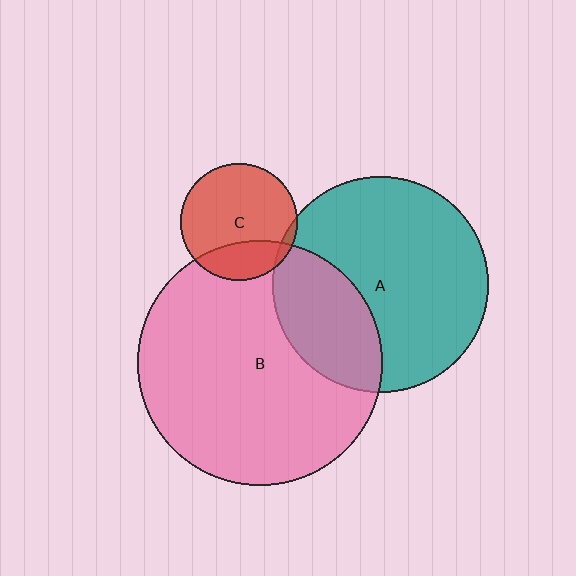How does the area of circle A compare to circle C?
Approximately 3.4 times.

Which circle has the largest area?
Circle B (pink).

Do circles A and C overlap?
Yes.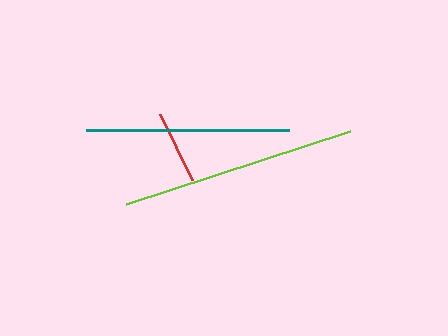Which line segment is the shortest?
The red line is the shortest at approximately 73 pixels.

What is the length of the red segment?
The red segment is approximately 73 pixels long.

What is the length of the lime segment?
The lime segment is approximately 236 pixels long.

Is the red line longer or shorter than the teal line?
The teal line is longer than the red line.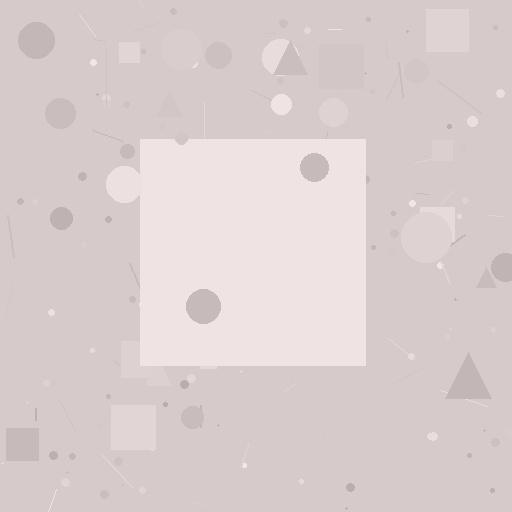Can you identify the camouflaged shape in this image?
The camouflaged shape is a square.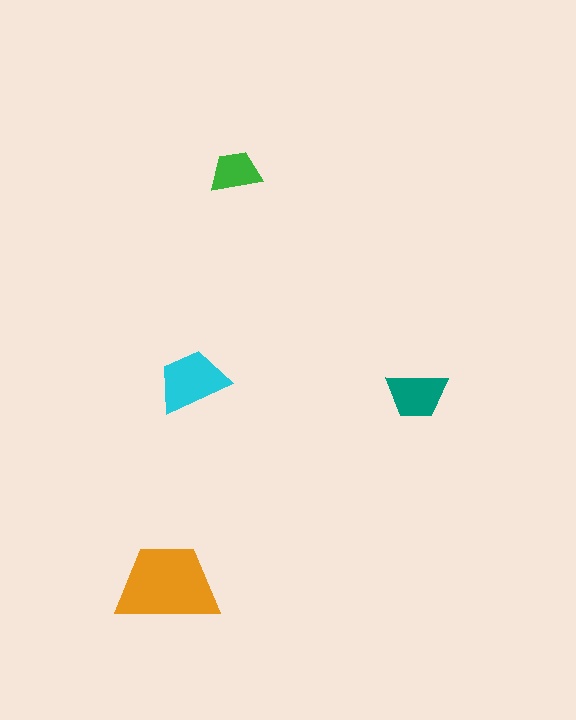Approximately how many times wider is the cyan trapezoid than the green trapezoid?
About 1.5 times wider.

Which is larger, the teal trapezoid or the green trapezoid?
The teal one.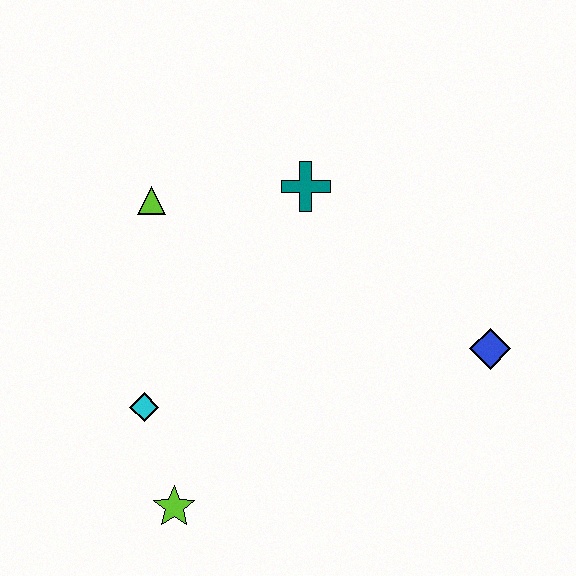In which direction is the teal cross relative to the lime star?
The teal cross is above the lime star.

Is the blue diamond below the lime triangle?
Yes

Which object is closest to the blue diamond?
The teal cross is closest to the blue diamond.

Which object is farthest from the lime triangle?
The blue diamond is farthest from the lime triangle.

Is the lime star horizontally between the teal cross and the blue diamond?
No